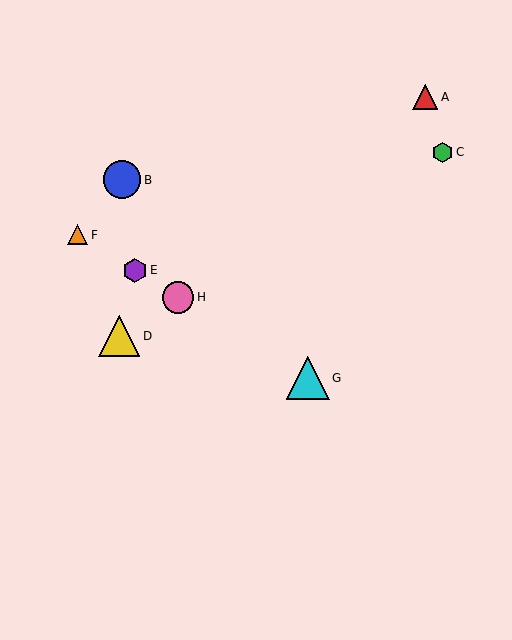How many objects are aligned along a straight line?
4 objects (E, F, G, H) are aligned along a straight line.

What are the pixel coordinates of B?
Object B is at (122, 180).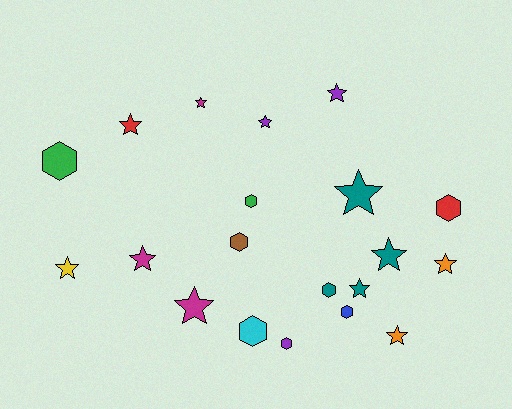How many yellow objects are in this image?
There is 1 yellow object.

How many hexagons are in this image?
There are 8 hexagons.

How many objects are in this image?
There are 20 objects.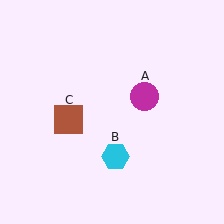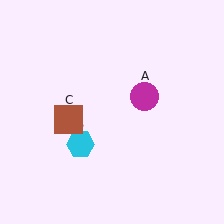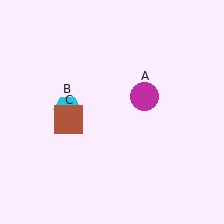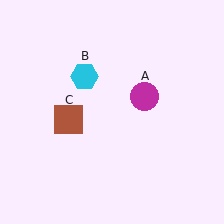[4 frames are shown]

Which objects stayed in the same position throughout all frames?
Magenta circle (object A) and brown square (object C) remained stationary.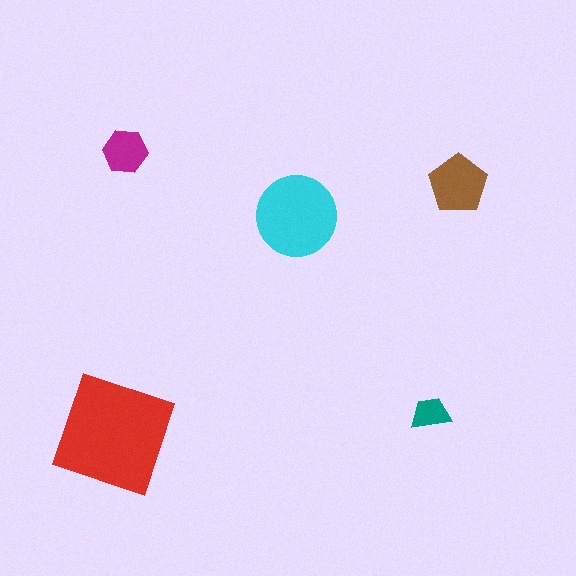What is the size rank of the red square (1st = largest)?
1st.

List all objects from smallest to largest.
The teal trapezoid, the magenta hexagon, the brown pentagon, the cyan circle, the red square.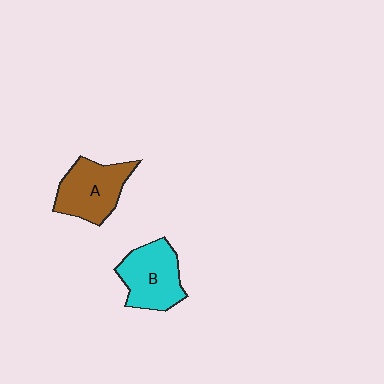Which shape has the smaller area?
Shape A (brown).